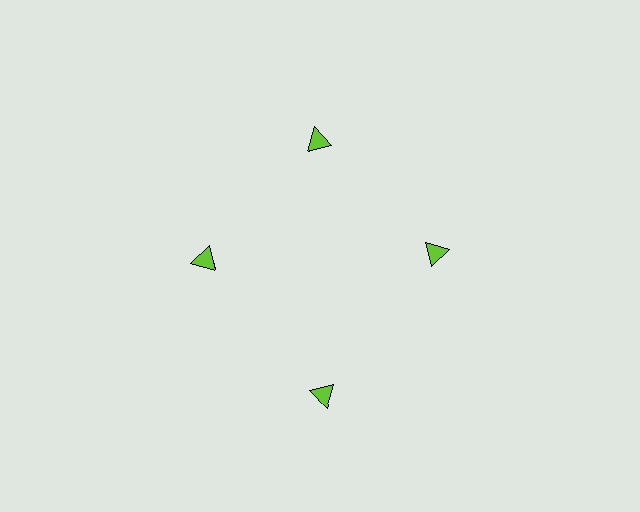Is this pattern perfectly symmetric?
No. The 4 lime triangles are arranged in a ring, but one element near the 6 o'clock position is pushed outward from the center, breaking the 4-fold rotational symmetry.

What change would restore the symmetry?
The symmetry would be restored by moving it inward, back onto the ring so that all 4 triangles sit at equal angles and equal distance from the center.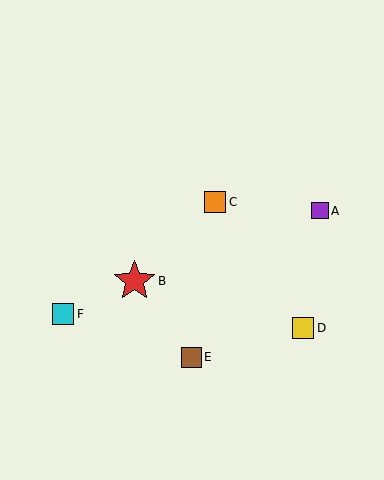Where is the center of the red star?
The center of the red star is at (135, 281).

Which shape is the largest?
The red star (labeled B) is the largest.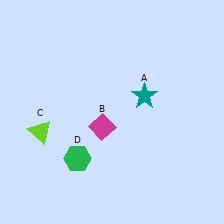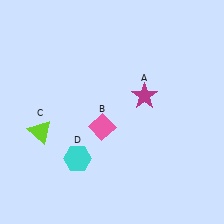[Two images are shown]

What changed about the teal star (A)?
In Image 1, A is teal. In Image 2, it changed to magenta.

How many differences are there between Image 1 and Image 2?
There are 3 differences between the two images.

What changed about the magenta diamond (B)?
In Image 1, B is magenta. In Image 2, it changed to pink.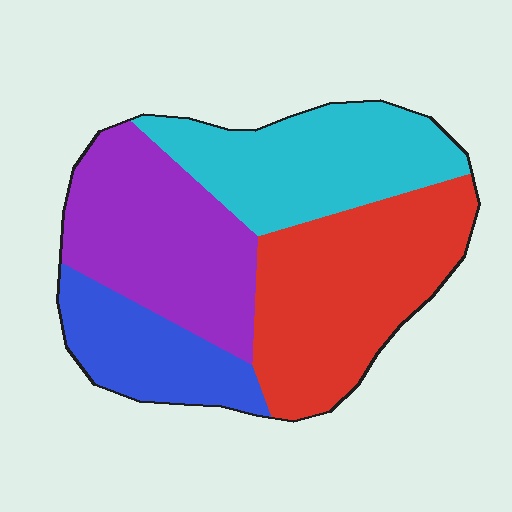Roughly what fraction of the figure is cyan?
Cyan takes up between a sixth and a third of the figure.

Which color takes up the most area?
Red, at roughly 30%.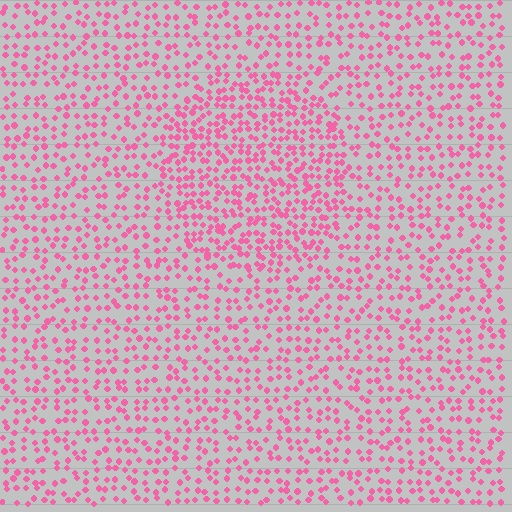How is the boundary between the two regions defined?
The boundary is defined by a change in element density (approximately 1.6x ratio). All elements are the same color, size, and shape.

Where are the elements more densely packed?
The elements are more densely packed inside the circle boundary.